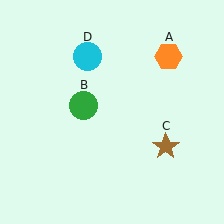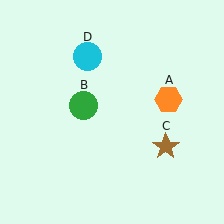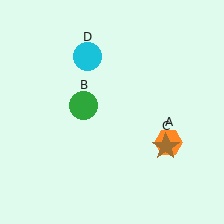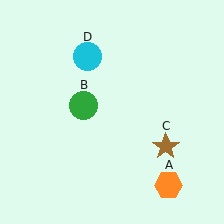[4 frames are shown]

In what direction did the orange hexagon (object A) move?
The orange hexagon (object A) moved down.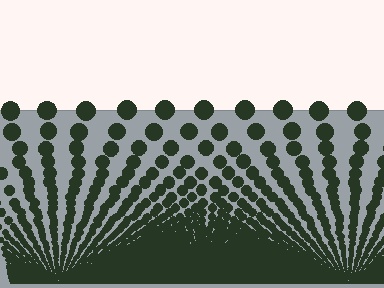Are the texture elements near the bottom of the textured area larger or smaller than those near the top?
Smaller. The gradient is inverted — elements near the bottom are smaller and denser.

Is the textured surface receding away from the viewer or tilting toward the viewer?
The surface appears to tilt toward the viewer. Texture elements get larger and sparser toward the top.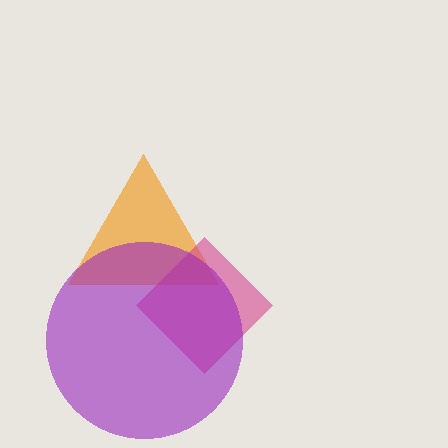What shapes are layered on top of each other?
The layered shapes are: an orange triangle, a magenta diamond, a purple circle.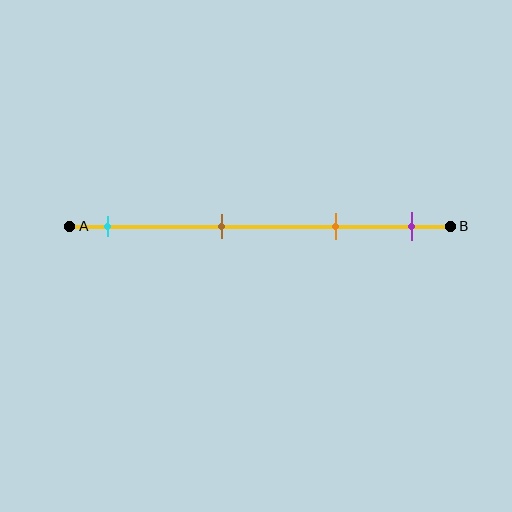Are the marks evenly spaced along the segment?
No, the marks are not evenly spaced.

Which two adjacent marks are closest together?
The orange and purple marks are the closest adjacent pair.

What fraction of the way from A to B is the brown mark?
The brown mark is approximately 40% (0.4) of the way from A to B.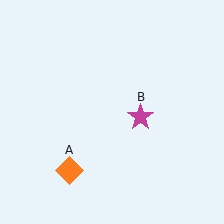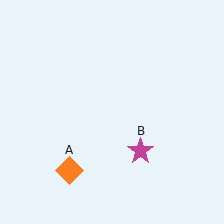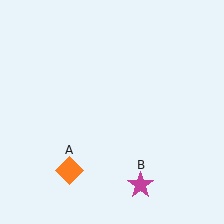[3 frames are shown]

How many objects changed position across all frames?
1 object changed position: magenta star (object B).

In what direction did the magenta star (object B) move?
The magenta star (object B) moved down.